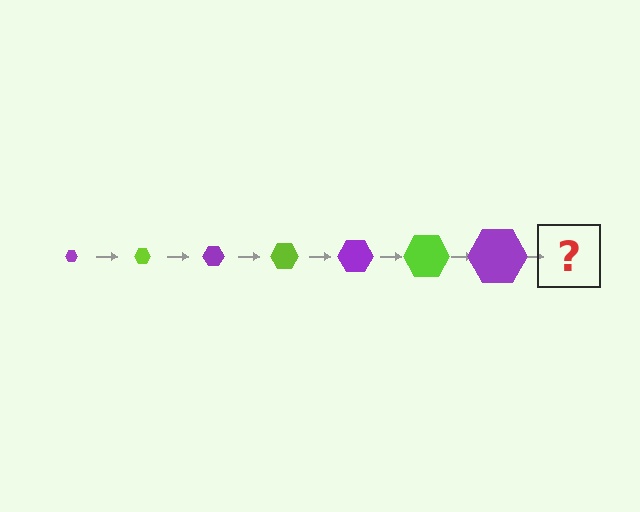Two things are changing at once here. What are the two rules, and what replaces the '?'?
The two rules are that the hexagon grows larger each step and the color cycles through purple and lime. The '?' should be a lime hexagon, larger than the previous one.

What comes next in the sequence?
The next element should be a lime hexagon, larger than the previous one.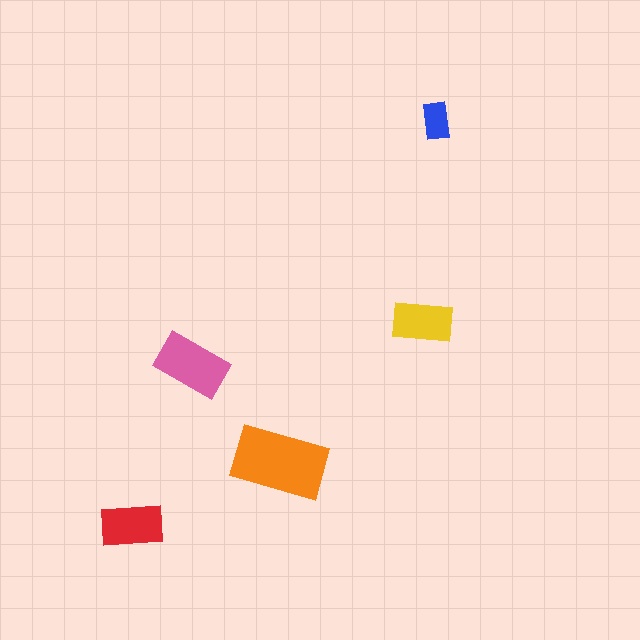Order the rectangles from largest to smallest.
the orange one, the pink one, the red one, the yellow one, the blue one.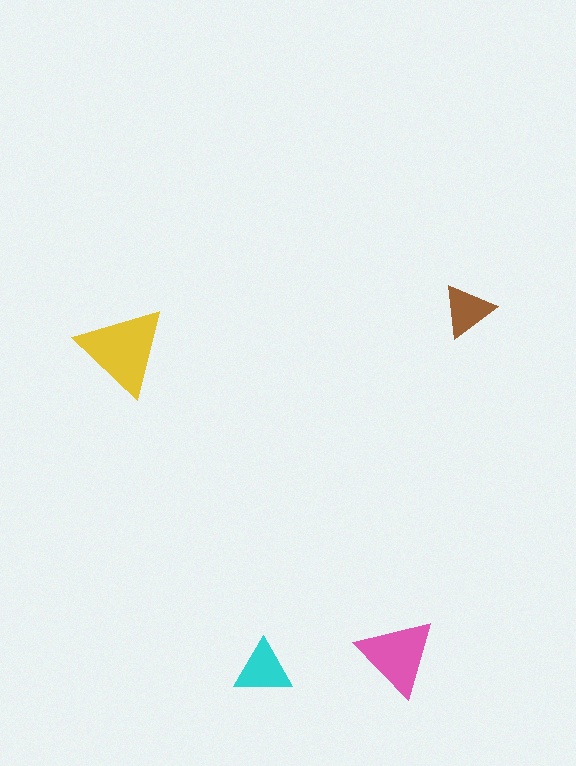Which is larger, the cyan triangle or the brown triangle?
The cyan one.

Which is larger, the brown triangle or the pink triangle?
The pink one.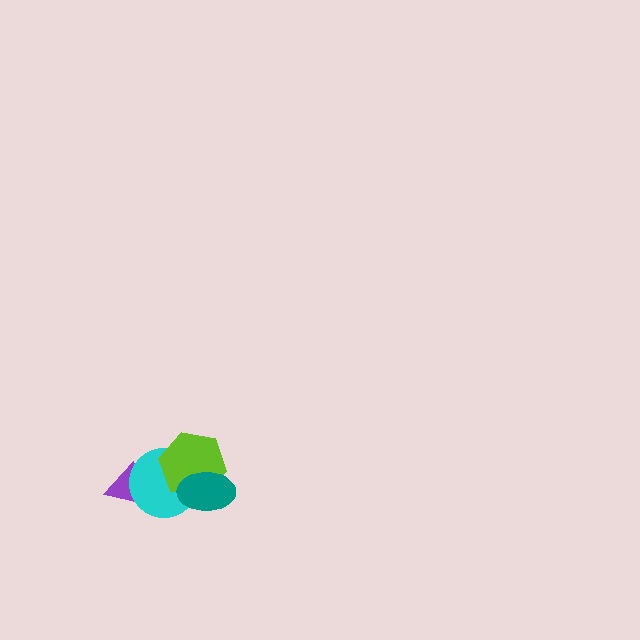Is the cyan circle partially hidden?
Yes, it is partially covered by another shape.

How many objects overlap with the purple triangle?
1 object overlaps with the purple triangle.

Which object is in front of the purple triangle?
The cyan circle is in front of the purple triangle.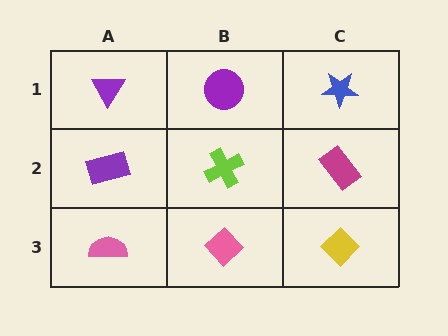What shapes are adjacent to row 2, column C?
A blue star (row 1, column C), a yellow diamond (row 3, column C), a lime cross (row 2, column B).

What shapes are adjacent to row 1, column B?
A lime cross (row 2, column B), a purple triangle (row 1, column A), a blue star (row 1, column C).